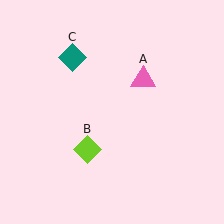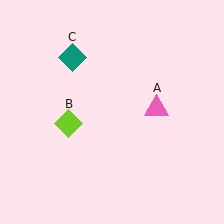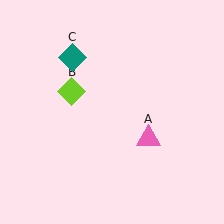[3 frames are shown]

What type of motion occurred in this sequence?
The pink triangle (object A), lime diamond (object B) rotated clockwise around the center of the scene.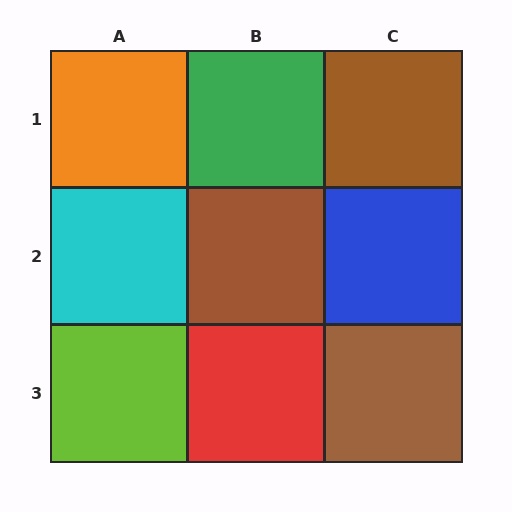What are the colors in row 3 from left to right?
Lime, red, brown.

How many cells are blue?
1 cell is blue.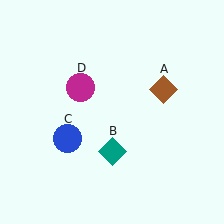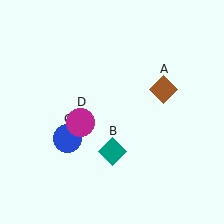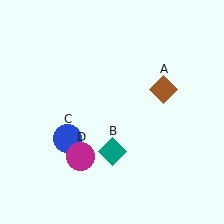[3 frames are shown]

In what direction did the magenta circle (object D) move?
The magenta circle (object D) moved down.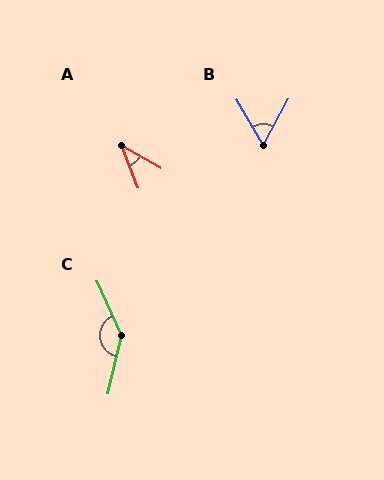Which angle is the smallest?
A, at approximately 40 degrees.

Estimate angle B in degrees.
Approximately 60 degrees.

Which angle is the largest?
C, at approximately 143 degrees.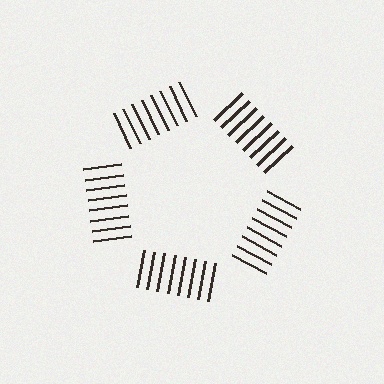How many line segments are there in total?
40 — 8 along each of the 5 edges.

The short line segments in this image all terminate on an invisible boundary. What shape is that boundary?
An illusory pentagon — the line segments terminate on its edges but no continuous stroke is drawn.